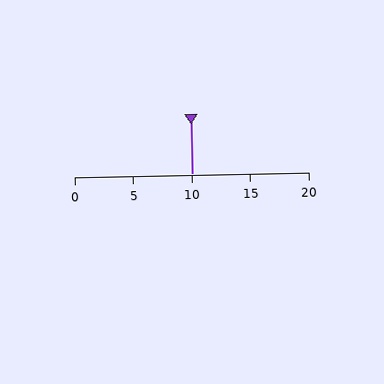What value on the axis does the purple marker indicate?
The marker indicates approximately 10.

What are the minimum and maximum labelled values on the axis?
The axis runs from 0 to 20.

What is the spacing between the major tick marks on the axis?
The major ticks are spaced 5 apart.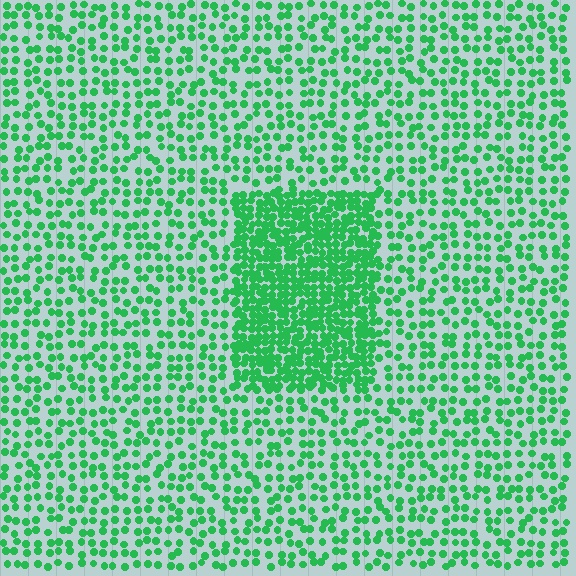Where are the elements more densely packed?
The elements are more densely packed inside the rectangle boundary.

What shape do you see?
I see a rectangle.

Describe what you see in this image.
The image contains small green elements arranged at two different densities. A rectangle-shaped region is visible where the elements are more densely packed than the surrounding area.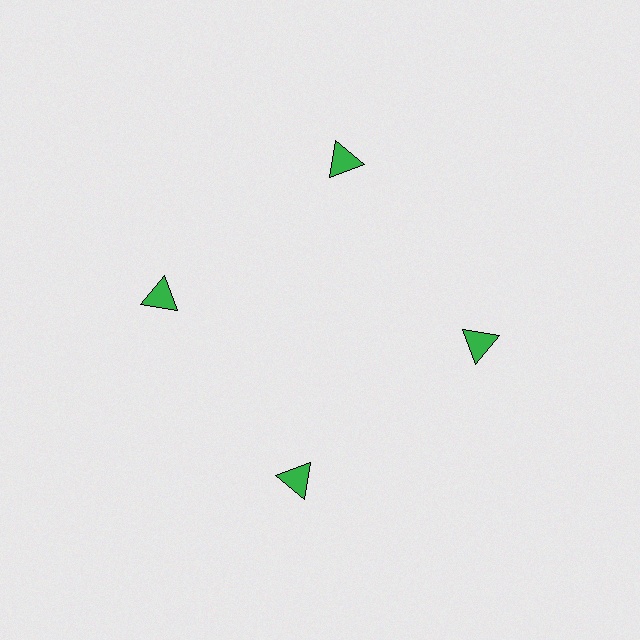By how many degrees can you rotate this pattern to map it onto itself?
The pattern maps onto itself every 90 degrees of rotation.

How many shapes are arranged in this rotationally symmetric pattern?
There are 4 shapes, arranged in 4 groups of 1.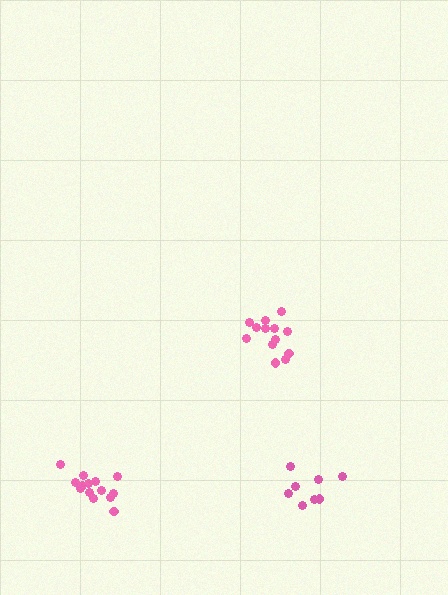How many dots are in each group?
Group 1: 8 dots, Group 2: 14 dots, Group 3: 13 dots (35 total).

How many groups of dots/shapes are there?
There are 3 groups.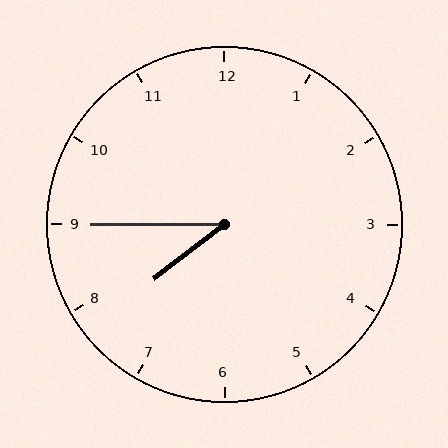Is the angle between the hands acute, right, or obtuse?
It is acute.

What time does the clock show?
7:45.